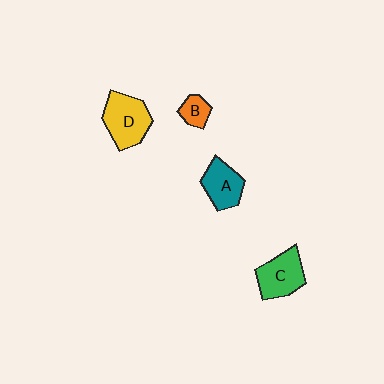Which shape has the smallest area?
Shape B (orange).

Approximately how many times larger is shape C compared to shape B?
Approximately 2.2 times.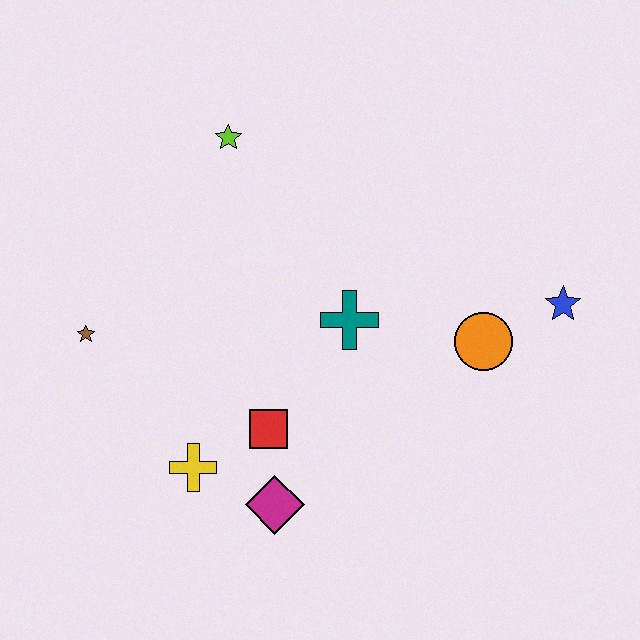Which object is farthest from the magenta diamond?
The lime star is farthest from the magenta diamond.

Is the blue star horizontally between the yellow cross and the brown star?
No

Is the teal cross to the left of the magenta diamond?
No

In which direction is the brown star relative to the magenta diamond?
The brown star is to the left of the magenta diamond.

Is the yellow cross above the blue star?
No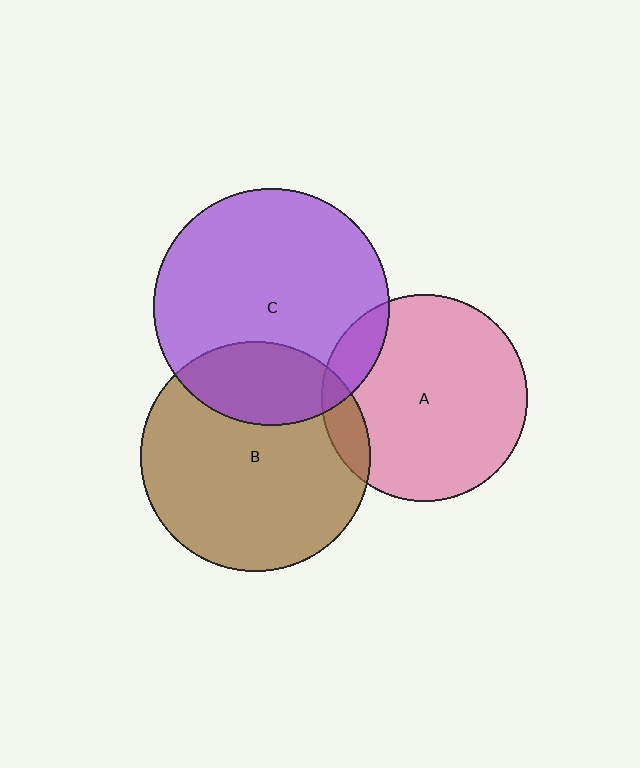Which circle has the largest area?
Circle C (purple).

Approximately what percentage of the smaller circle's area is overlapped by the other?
Approximately 25%.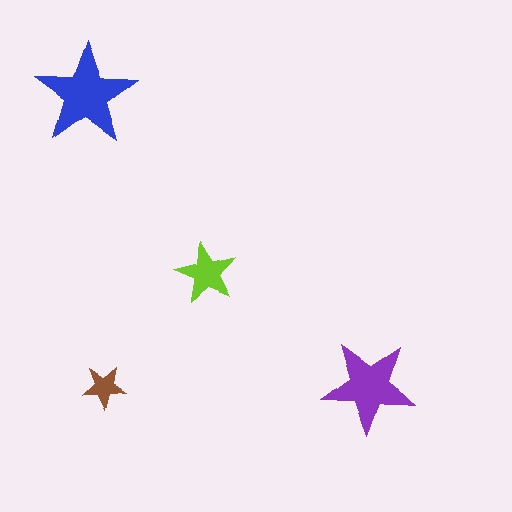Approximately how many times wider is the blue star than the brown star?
About 2.5 times wider.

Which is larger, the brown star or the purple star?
The purple one.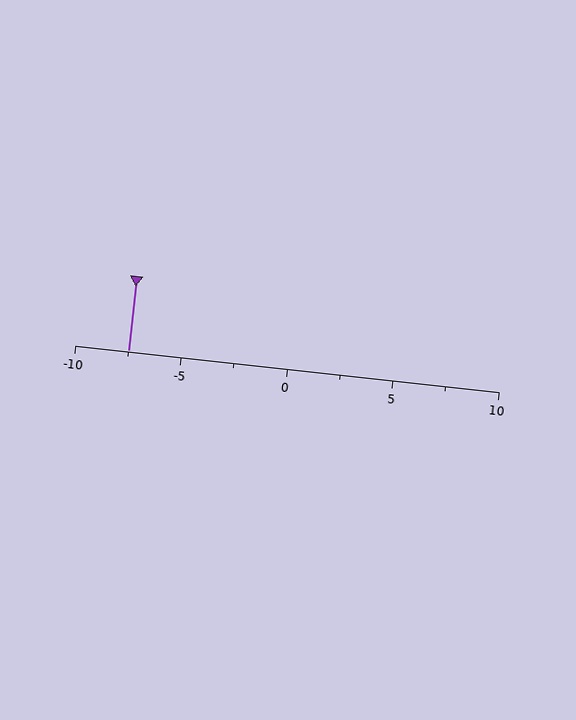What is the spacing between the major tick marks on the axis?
The major ticks are spaced 5 apart.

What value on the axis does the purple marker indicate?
The marker indicates approximately -7.5.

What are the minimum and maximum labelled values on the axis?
The axis runs from -10 to 10.